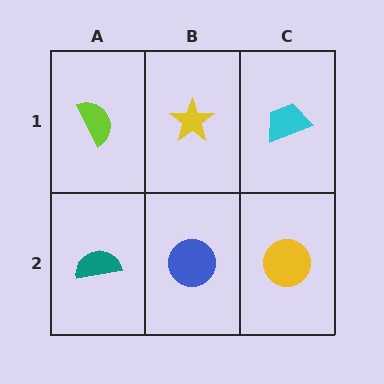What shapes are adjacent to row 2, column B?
A yellow star (row 1, column B), a teal semicircle (row 2, column A), a yellow circle (row 2, column C).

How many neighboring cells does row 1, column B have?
3.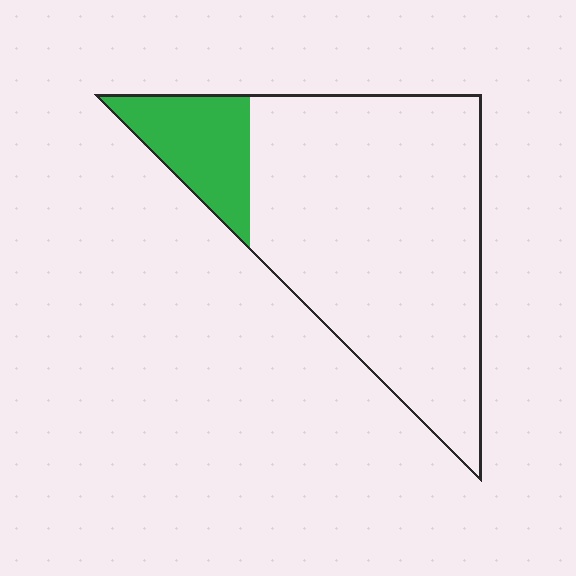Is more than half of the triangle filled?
No.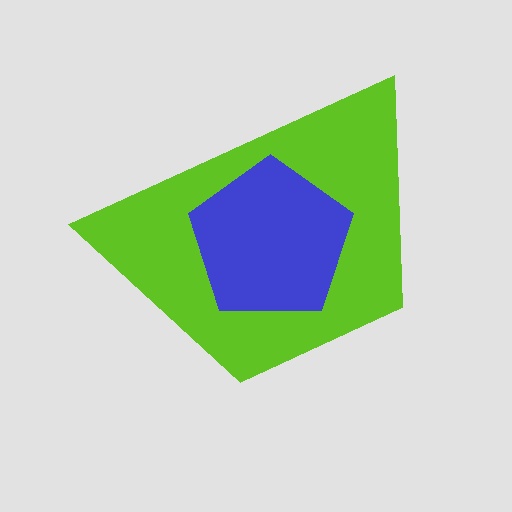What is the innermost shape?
The blue pentagon.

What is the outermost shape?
The lime trapezoid.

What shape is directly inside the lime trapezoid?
The blue pentagon.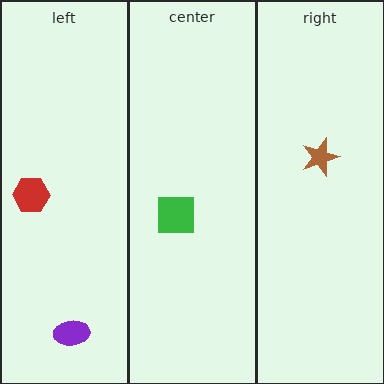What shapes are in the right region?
The brown star.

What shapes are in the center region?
The green square.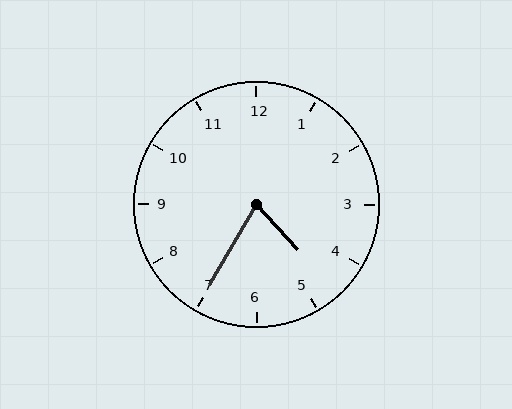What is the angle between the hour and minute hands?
Approximately 72 degrees.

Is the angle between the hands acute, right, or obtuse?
It is acute.